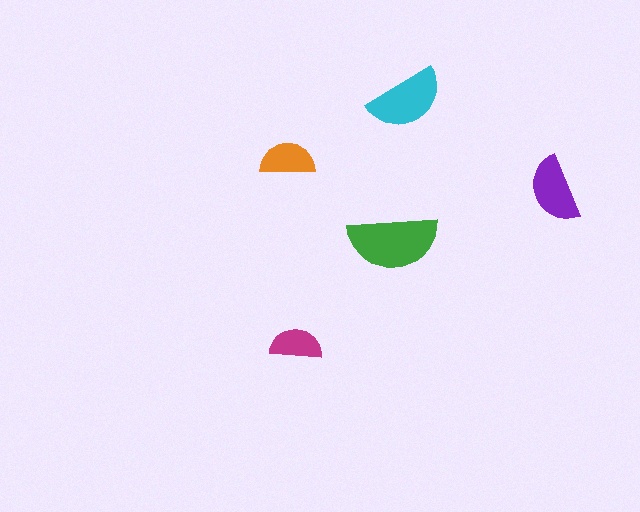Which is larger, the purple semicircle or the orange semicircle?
The purple one.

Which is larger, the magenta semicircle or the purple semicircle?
The purple one.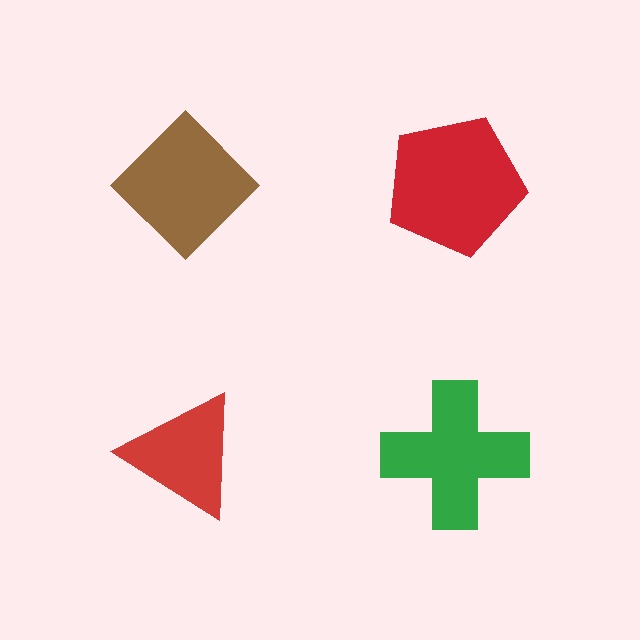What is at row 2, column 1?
A red triangle.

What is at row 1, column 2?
A red pentagon.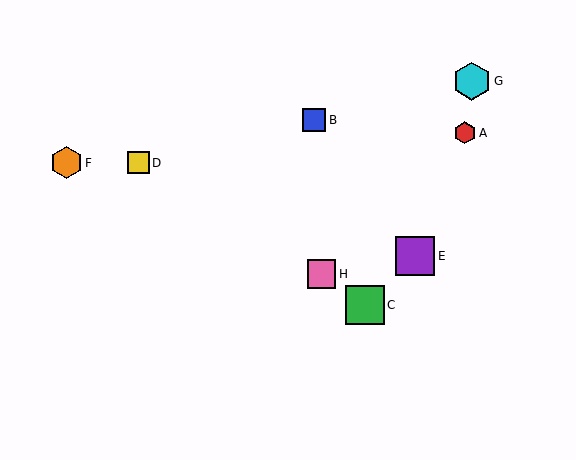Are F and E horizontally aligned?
No, F is at y≈163 and E is at y≈256.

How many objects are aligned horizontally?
2 objects (D, F) are aligned horizontally.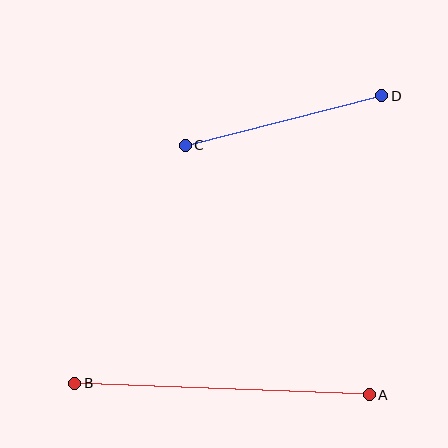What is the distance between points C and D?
The distance is approximately 203 pixels.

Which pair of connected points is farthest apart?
Points A and B are farthest apart.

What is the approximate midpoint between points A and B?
The midpoint is at approximately (222, 389) pixels.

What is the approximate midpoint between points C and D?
The midpoint is at approximately (283, 121) pixels.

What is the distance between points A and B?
The distance is approximately 295 pixels.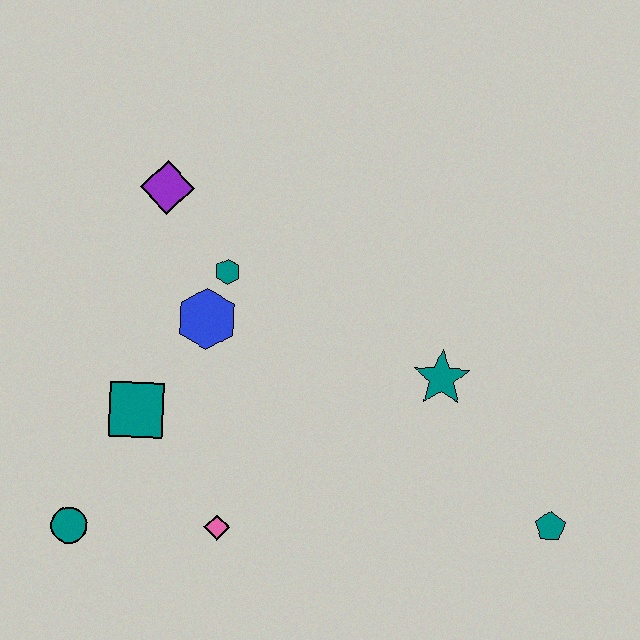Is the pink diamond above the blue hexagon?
No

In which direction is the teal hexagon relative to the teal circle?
The teal hexagon is above the teal circle.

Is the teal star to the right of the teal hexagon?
Yes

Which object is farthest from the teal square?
The teal pentagon is farthest from the teal square.